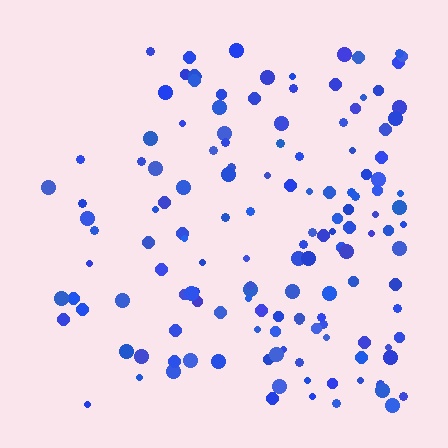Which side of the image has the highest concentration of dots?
The right.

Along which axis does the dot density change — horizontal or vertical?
Horizontal.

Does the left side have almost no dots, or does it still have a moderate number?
Still a moderate number, just noticeably fewer than the right.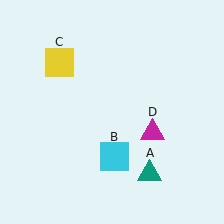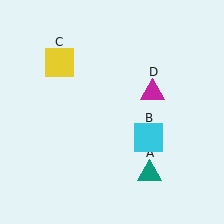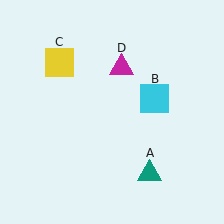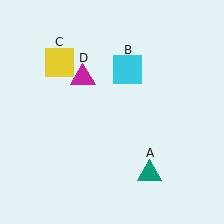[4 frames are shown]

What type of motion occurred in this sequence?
The cyan square (object B), magenta triangle (object D) rotated counterclockwise around the center of the scene.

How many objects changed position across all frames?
2 objects changed position: cyan square (object B), magenta triangle (object D).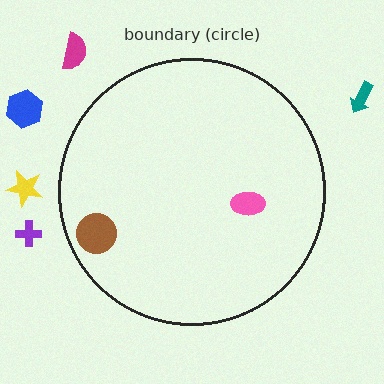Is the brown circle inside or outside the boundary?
Inside.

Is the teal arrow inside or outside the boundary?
Outside.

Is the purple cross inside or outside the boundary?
Outside.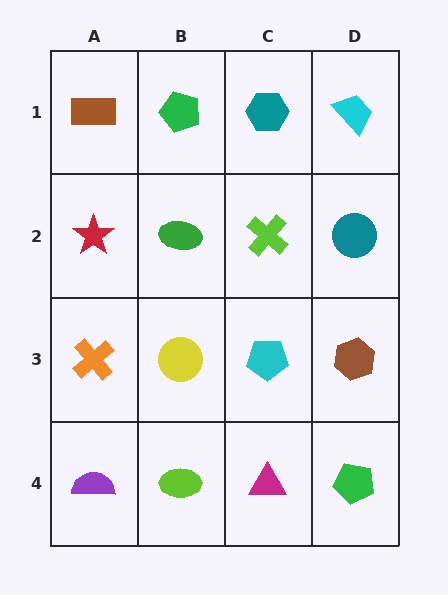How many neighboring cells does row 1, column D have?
2.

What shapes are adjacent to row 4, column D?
A brown hexagon (row 3, column D), a magenta triangle (row 4, column C).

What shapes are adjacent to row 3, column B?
A green ellipse (row 2, column B), a lime ellipse (row 4, column B), an orange cross (row 3, column A), a cyan pentagon (row 3, column C).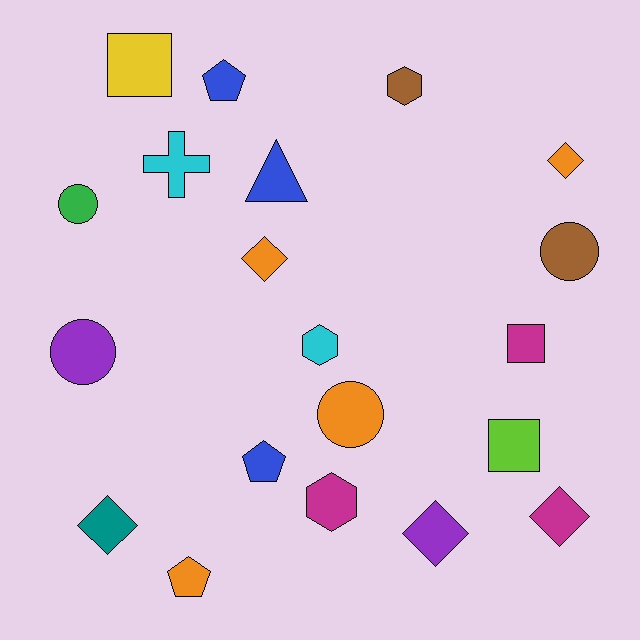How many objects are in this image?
There are 20 objects.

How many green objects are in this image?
There is 1 green object.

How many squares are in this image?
There are 3 squares.